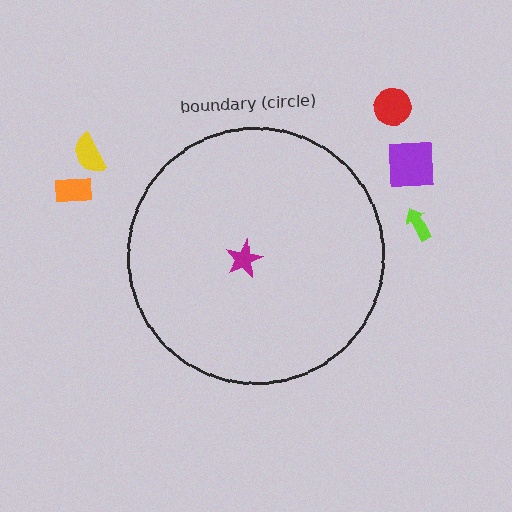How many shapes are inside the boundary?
1 inside, 5 outside.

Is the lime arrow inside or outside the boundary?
Outside.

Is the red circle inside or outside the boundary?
Outside.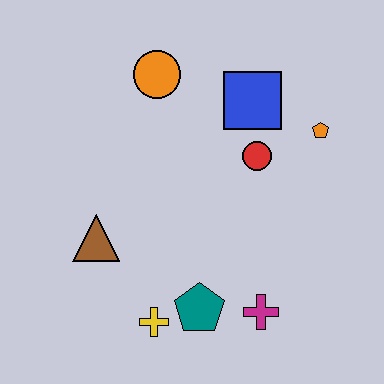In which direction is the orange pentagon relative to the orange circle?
The orange pentagon is to the right of the orange circle.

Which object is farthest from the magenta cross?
The orange circle is farthest from the magenta cross.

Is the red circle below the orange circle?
Yes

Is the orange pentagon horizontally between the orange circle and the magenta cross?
No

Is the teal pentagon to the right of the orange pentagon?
No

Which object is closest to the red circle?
The blue square is closest to the red circle.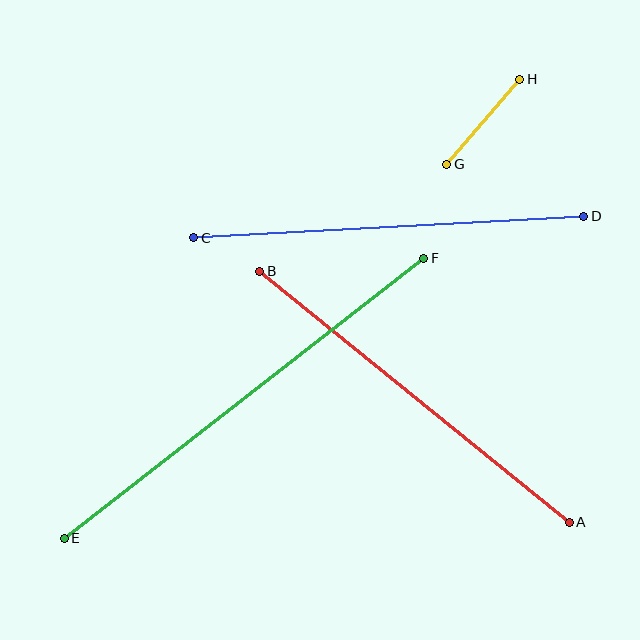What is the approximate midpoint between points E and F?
The midpoint is at approximately (244, 398) pixels.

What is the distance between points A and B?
The distance is approximately 398 pixels.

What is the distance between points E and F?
The distance is approximately 456 pixels.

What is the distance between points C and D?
The distance is approximately 391 pixels.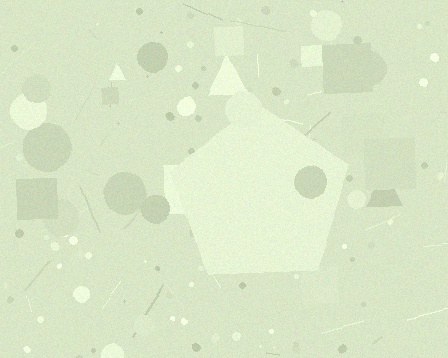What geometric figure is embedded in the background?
A pentagon is embedded in the background.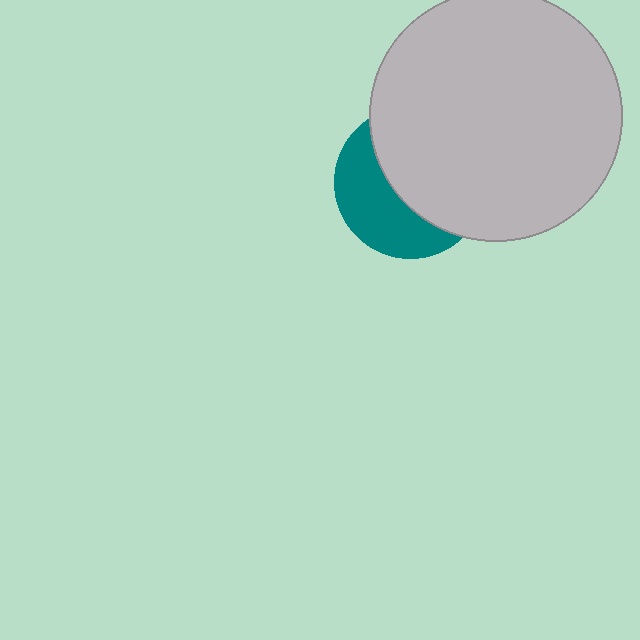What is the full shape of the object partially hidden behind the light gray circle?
The partially hidden object is a teal circle.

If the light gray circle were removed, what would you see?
You would see the complete teal circle.